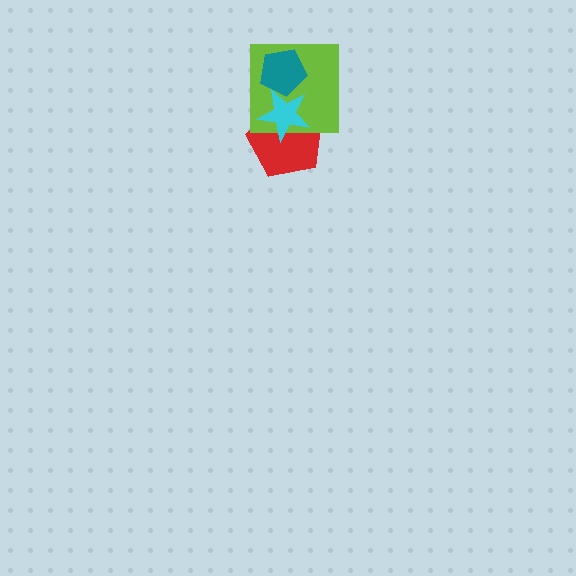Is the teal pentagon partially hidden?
No, no other shape covers it.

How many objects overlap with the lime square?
3 objects overlap with the lime square.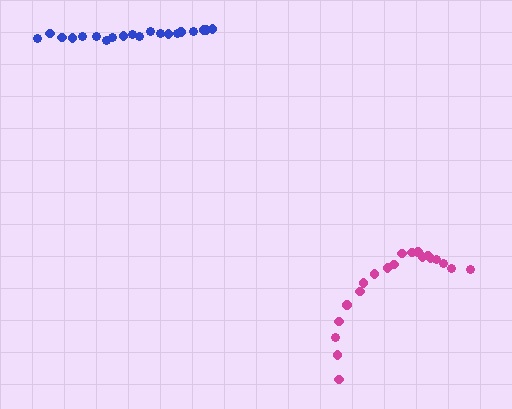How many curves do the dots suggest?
There are 2 distinct paths.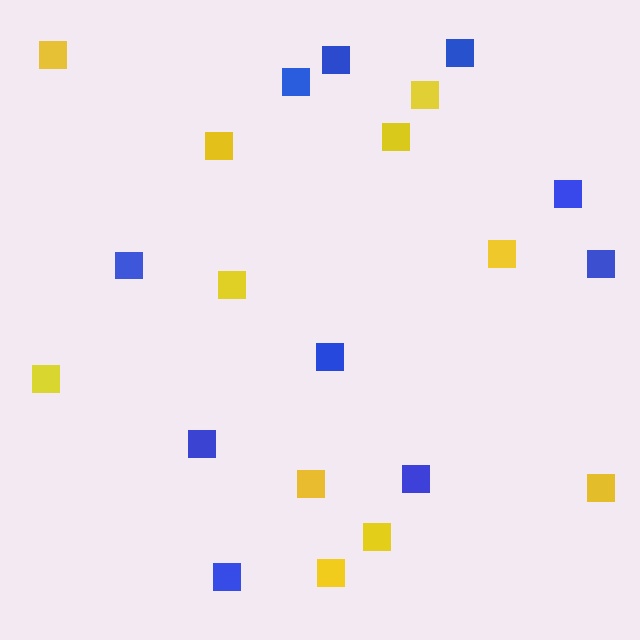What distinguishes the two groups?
There are 2 groups: one group of yellow squares (11) and one group of blue squares (10).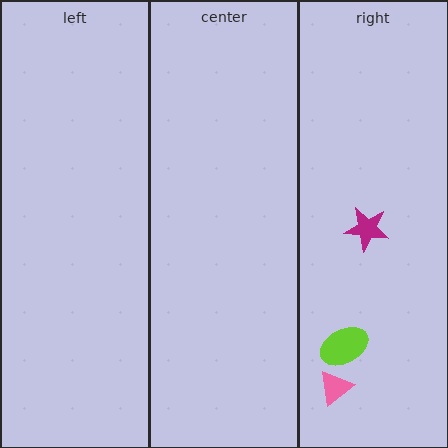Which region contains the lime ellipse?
The right region.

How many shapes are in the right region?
3.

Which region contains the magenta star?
The right region.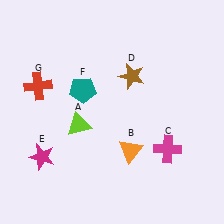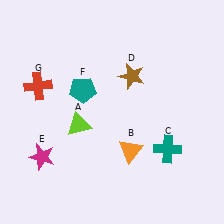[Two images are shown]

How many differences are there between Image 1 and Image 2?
There is 1 difference between the two images.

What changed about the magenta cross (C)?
In Image 1, C is magenta. In Image 2, it changed to teal.